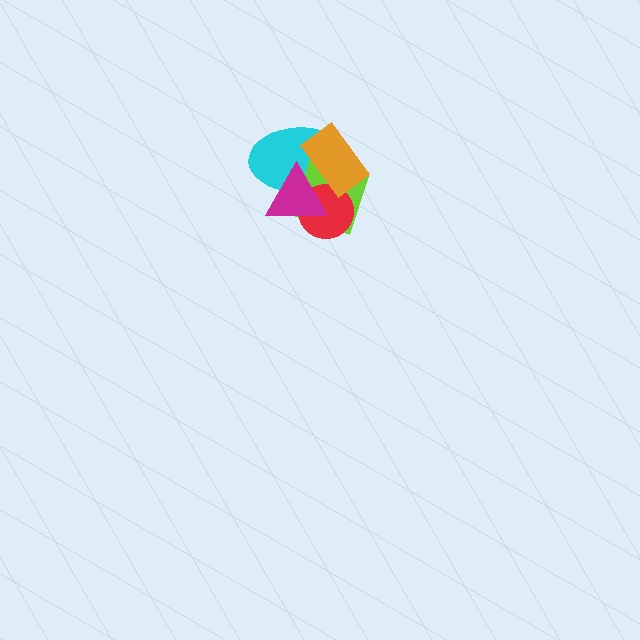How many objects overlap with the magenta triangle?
4 objects overlap with the magenta triangle.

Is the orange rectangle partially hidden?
Yes, it is partially covered by another shape.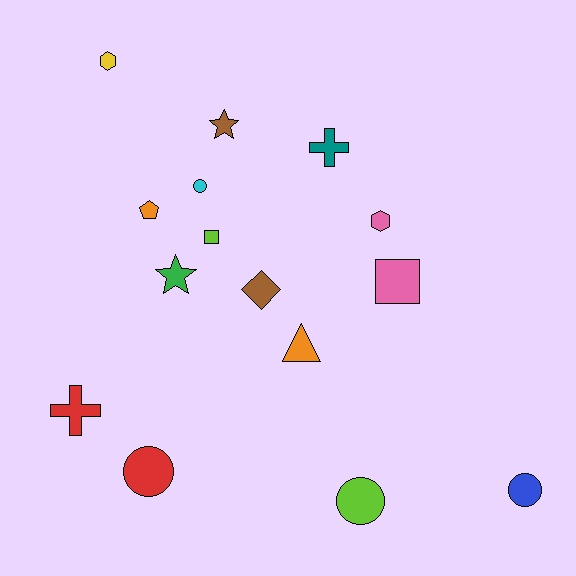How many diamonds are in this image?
There is 1 diamond.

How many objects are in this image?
There are 15 objects.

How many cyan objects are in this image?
There is 1 cyan object.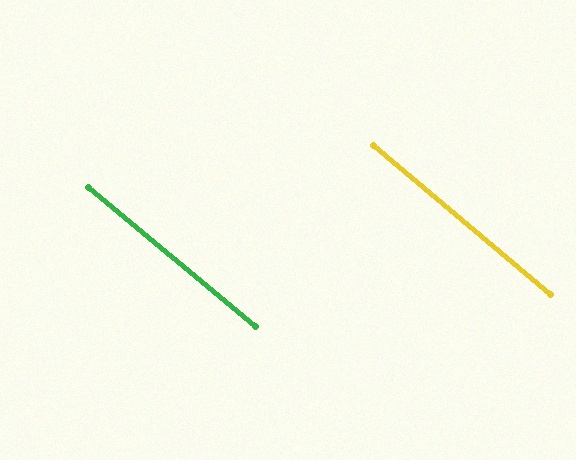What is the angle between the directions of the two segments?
Approximately 0 degrees.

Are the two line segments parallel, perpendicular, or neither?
Parallel — their directions differ by only 0.2°.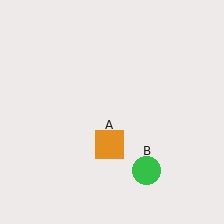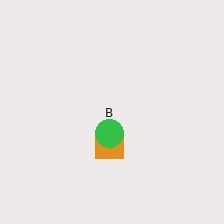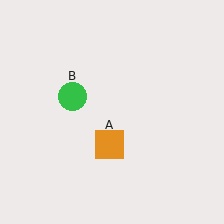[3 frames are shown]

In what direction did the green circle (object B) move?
The green circle (object B) moved up and to the left.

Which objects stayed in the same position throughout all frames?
Orange square (object A) remained stationary.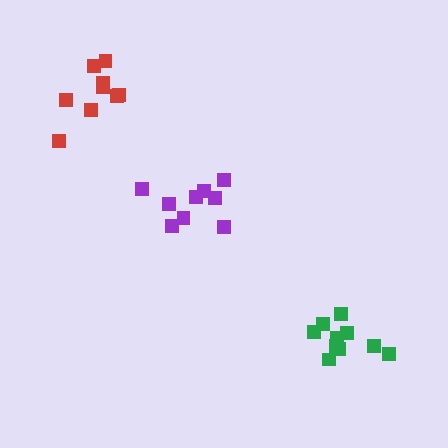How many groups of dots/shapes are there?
There are 3 groups.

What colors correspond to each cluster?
The clusters are colored: purple, green, red.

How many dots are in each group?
Group 1: 9 dots, Group 2: 10 dots, Group 3: 9 dots (28 total).